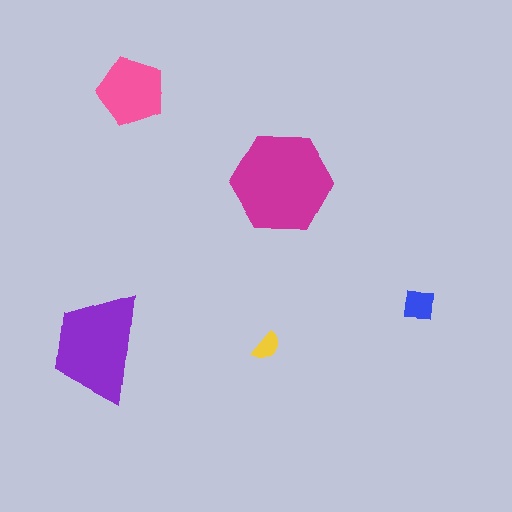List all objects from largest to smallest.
The magenta hexagon, the purple trapezoid, the pink pentagon, the blue square, the yellow semicircle.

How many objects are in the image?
There are 5 objects in the image.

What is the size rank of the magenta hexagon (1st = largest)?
1st.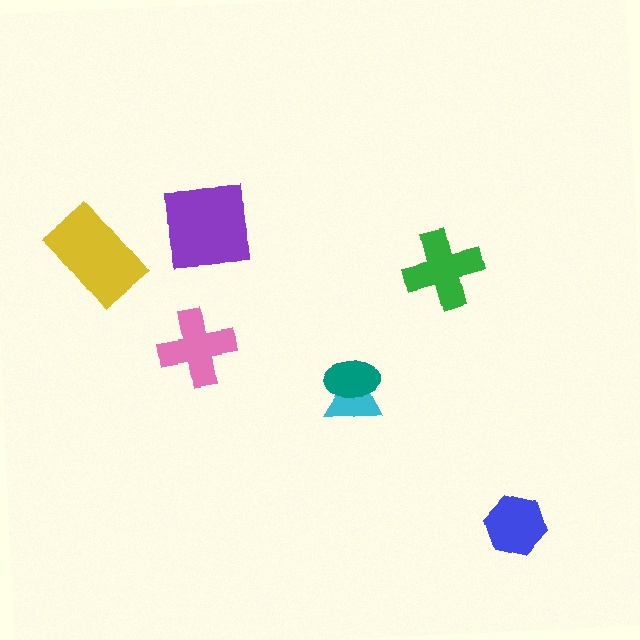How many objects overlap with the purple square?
0 objects overlap with the purple square.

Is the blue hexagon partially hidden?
No, no other shape covers it.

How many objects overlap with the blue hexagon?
0 objects overlap with the blue hexagon.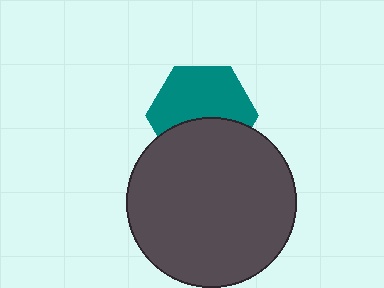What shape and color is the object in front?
The object in front is a dark gray circle.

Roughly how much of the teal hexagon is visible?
About half of it is visible (roughly 59%).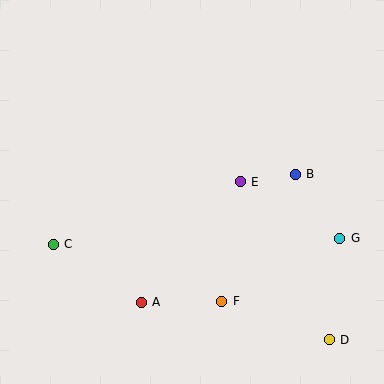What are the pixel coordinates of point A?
Point A is at (141, 302).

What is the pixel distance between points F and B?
The distance between F and B is 147 pixels.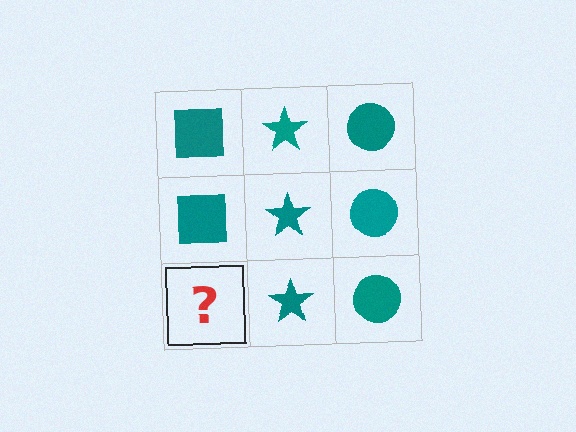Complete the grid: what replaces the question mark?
The question mark should be replaced with a teal square.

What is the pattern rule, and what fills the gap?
The rule is that each column has a consistent shape. The gap should be filled with a teal square.